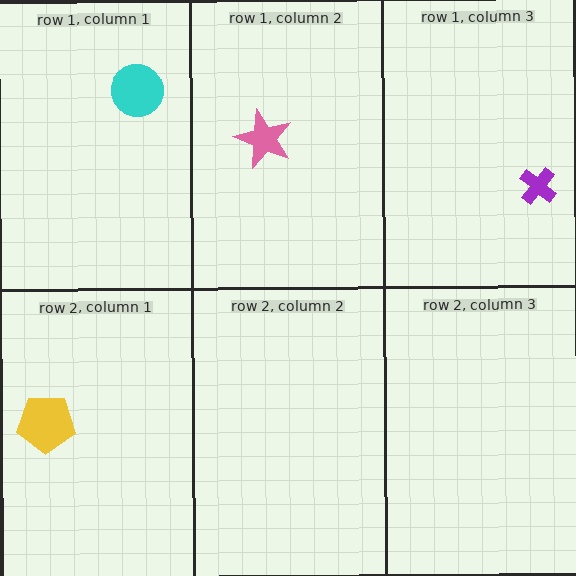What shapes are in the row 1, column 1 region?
The cyan circle.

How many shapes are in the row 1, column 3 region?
1.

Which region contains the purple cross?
The row 1, column 3 region.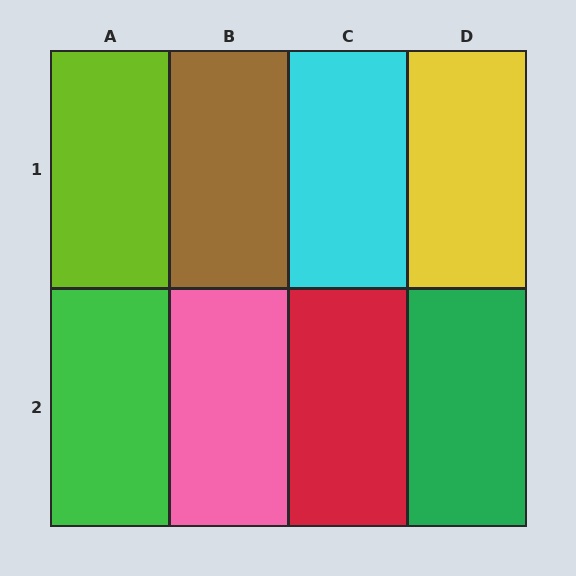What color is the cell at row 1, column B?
Brown.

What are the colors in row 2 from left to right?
Green, pink, red, green.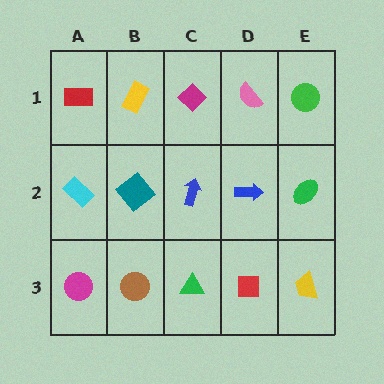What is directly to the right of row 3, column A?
A brown circle.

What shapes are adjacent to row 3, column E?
A green ellipse (row 2, column E), a red square (row 3, column D).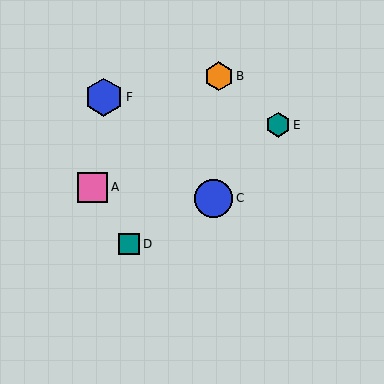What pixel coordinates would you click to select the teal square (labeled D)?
Click at (129, 244) to select the teal square D.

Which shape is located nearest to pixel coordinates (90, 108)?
The blue hexagon (labeled F) at (104, 97) is nearest to that location.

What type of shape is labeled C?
Shape C is a blue circle.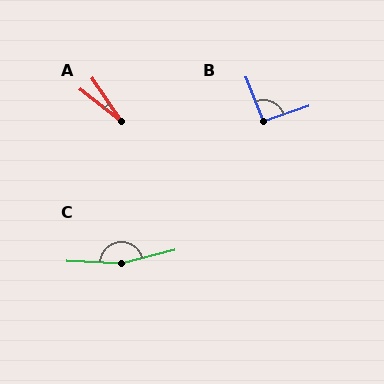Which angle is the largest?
C, at approximately 163 degrees.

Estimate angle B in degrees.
Approximately 93 degrees.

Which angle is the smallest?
A, at approximately 17 degrees.